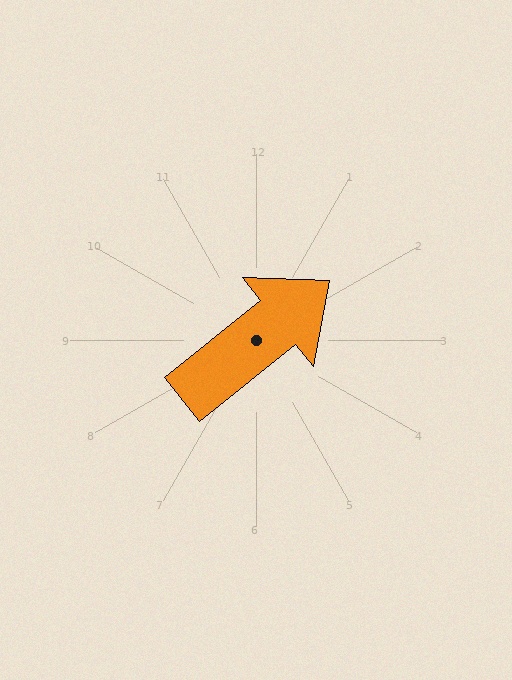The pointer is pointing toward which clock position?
Roughly 2 o'clock.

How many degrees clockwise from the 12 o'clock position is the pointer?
Approximately 51 degrees.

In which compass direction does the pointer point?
Northeast.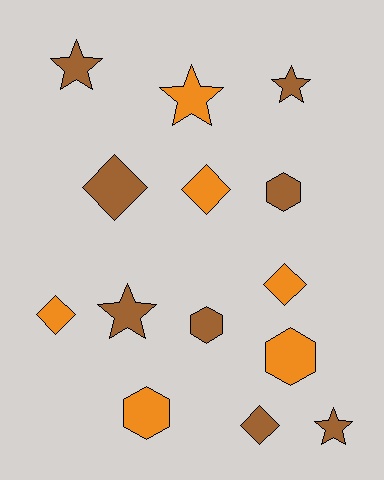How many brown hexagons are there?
There are 2 brown hexagons.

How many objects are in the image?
There are 14 objects.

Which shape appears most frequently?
Star, with 5 objects.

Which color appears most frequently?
Brown, with 8 objects.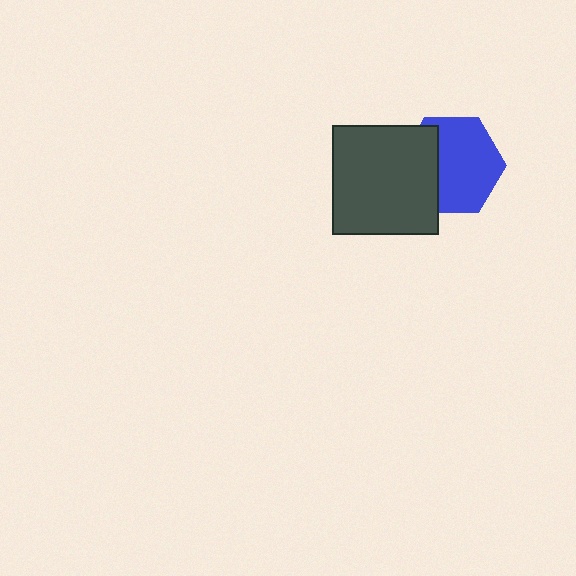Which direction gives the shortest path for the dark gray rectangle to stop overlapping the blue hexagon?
Moving left gives the shortest separation.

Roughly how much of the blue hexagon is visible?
Most of it is visible (roughly 66%).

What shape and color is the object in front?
The object in front is a dark gray rectangle.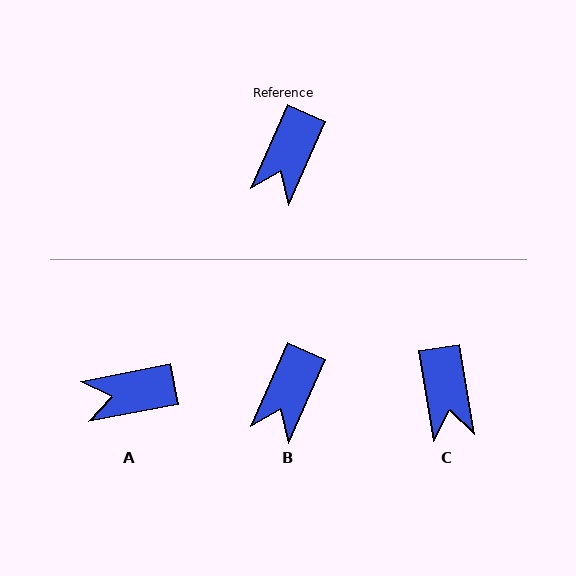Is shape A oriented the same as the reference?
No, it is off by about 55 degrees.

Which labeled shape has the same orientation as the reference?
B.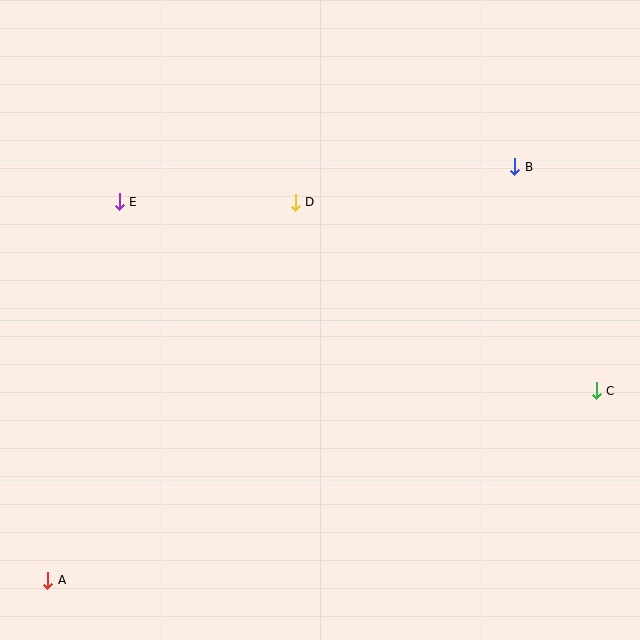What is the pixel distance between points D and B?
The distance between D and B is 222 pixels.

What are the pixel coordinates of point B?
Point B is at (515, 167).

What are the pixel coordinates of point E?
Point E is at (119, 202).